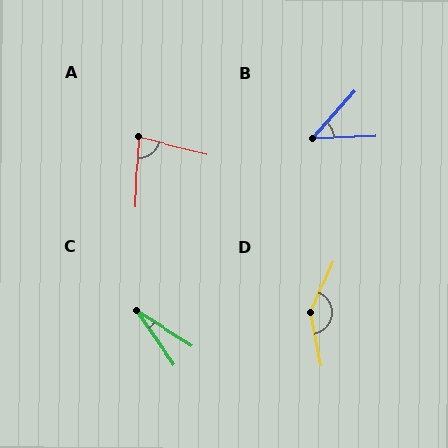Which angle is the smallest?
C, at approximately 23 degrees.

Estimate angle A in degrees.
Approximately 78 degrees.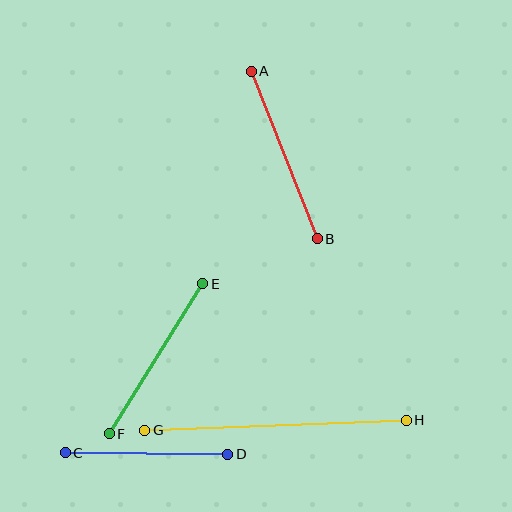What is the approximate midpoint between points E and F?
The midpoint is at approximately (156, 359) pixels.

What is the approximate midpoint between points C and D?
The midpoint is at approximately (147, 453) pixels.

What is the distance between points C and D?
The distance is approximately 162 pixels.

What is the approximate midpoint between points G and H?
The midpoint is at approximately (275, 425) pixels.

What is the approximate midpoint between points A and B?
The midpoint is at approximately (284, 155) pixels.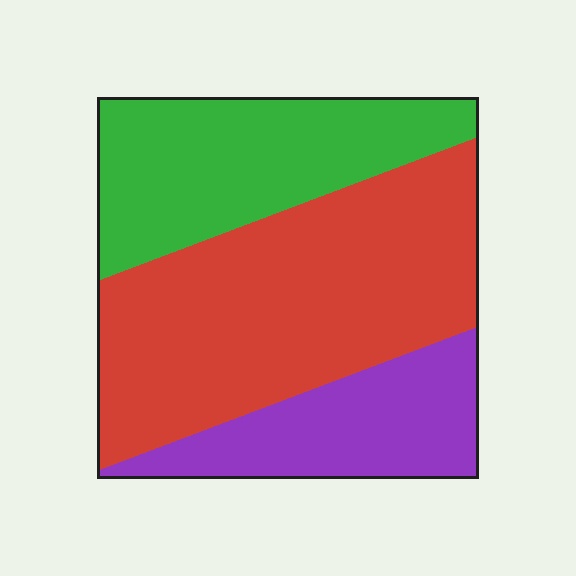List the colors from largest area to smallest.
From largest to smallest: red, green, purple.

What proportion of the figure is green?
Green covers about 30% of the figure.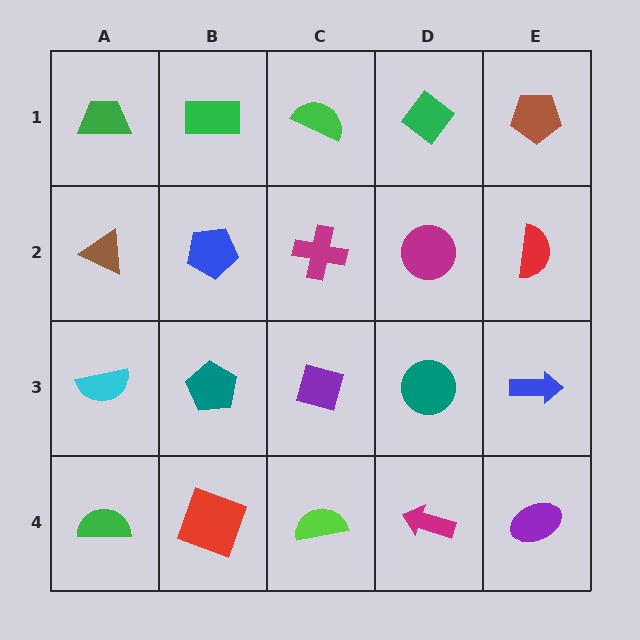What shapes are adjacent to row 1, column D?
A magenta circle (row 2, column D), a green semicircle (row 1, column C), a brown pentagon (row 1, column E).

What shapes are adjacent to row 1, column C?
A magenta cross (row 2, column C), a green rectangle (row 1, column B), a green diamond (row 1, column D).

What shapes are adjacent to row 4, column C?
A purple diamond (row 3, column C), a red square (row 4, column B), a magenta arrow (row 4, column D).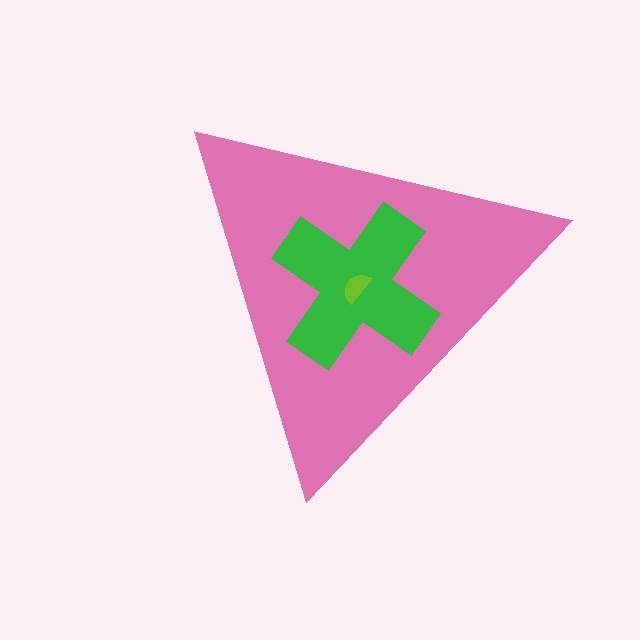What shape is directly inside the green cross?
The lime semicircle.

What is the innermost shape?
The lime semicircle.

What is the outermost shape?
The pink triangle.